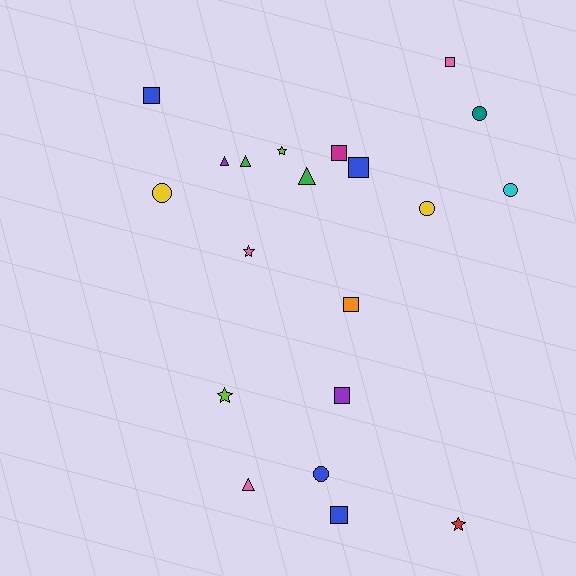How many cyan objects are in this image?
There is 1 cyan object.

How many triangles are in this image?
There are 4 triangles.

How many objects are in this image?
There are 20 objects.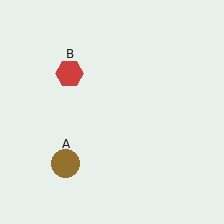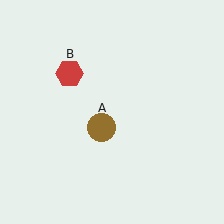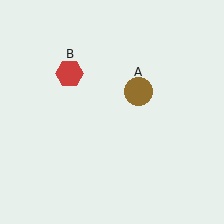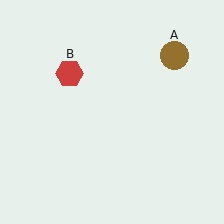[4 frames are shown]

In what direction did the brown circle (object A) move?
The brown circle (object A) moved up and to the right.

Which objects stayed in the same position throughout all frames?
Red hexagon (object B) remained stationary.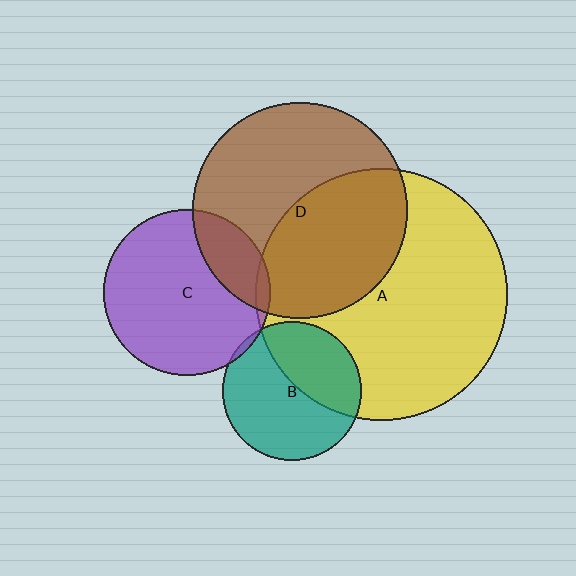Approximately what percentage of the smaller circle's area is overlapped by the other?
Approximately 20%.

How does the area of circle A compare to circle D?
Approximately 1.4 times.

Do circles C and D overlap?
Yes.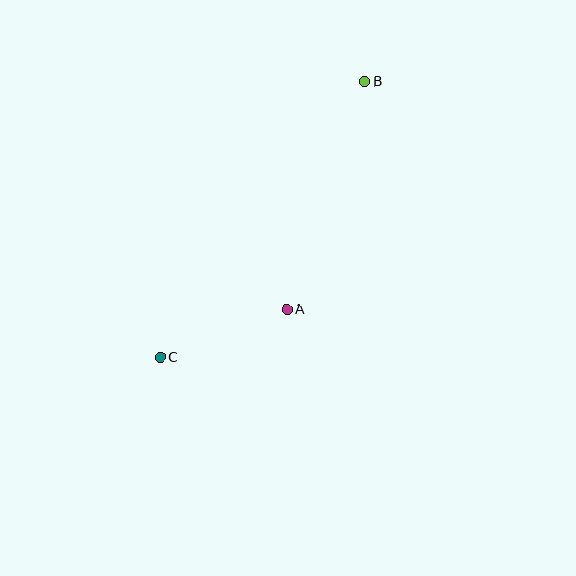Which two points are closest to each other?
Points A and C are closest to each other.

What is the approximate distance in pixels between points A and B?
The distance between A and B is approximately 241 pixels.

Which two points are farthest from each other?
Points B and C are farthest from each other.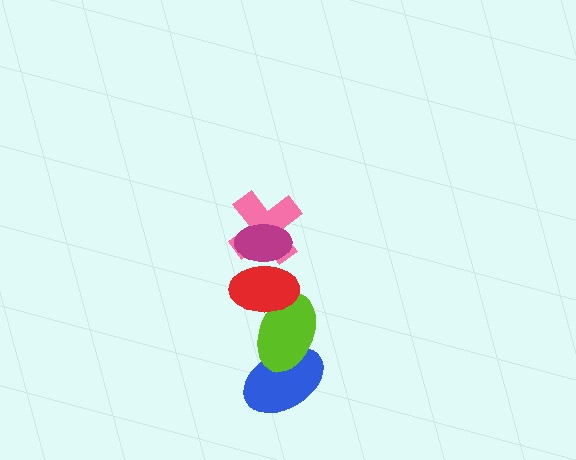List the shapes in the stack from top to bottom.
From top to bottom: the magenta ellipse, the pink cross, the red ellipse, the lime ellipse, the blue ellipse.